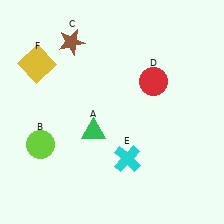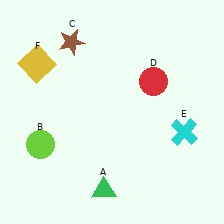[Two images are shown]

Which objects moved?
The objects that moved are: the green triangle (A), the cyan cross (E).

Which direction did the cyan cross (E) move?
The cyan cross (E) moved right.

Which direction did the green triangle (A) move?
The green triangle (A) moved down.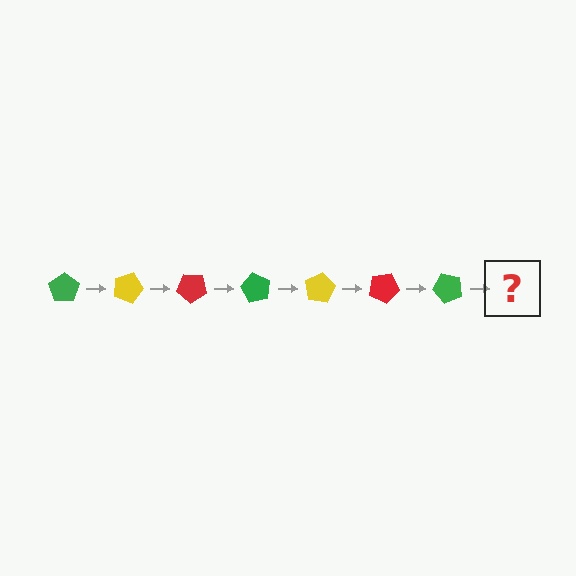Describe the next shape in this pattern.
It should be a yellow pentagon, rotated 140 degrees from the start.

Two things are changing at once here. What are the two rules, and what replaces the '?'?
The two rules are that it rotates 20 degrees each step and the color cycles through green, yellow, and red. The '?' should be a yellow pentagon, rotated 140 degrees from the start.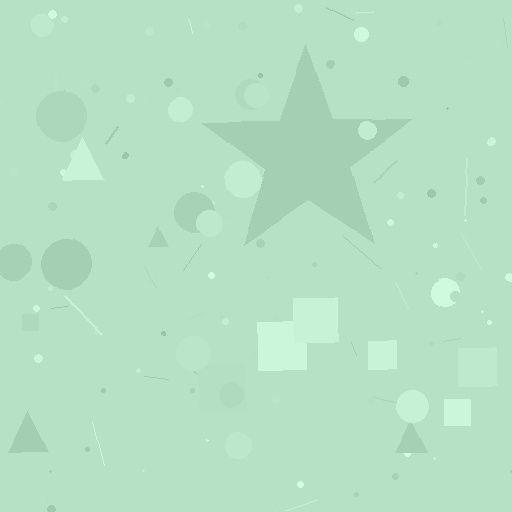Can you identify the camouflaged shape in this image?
The camouflaged shape is a star.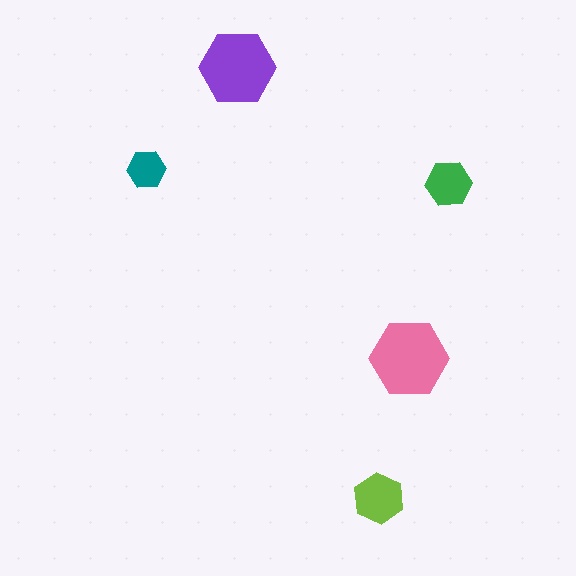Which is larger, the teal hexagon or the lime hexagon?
The lime one.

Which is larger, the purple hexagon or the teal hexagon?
The purple one.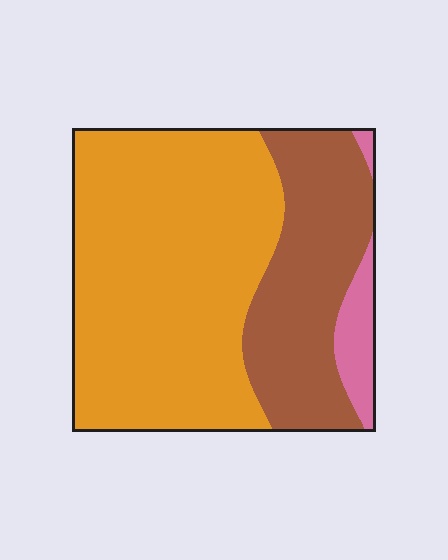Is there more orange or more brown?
Orange.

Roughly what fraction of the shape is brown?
Brown covers about 30% of the shape.